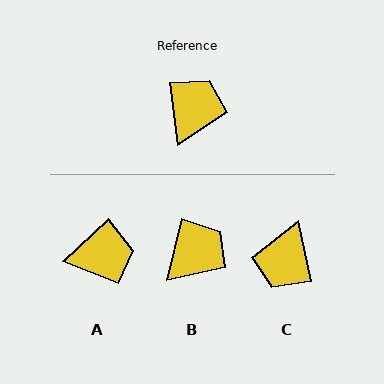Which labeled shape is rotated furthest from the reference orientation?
C, about 175 degrees away.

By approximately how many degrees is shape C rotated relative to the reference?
Approximately 175 degrees clockwise.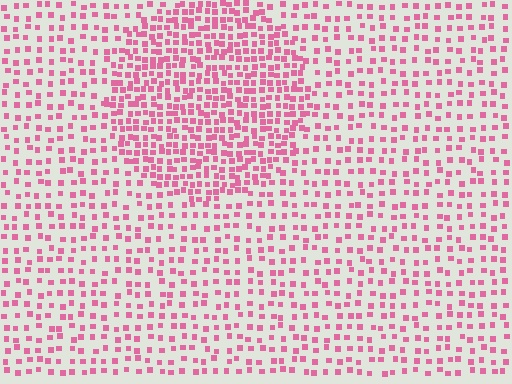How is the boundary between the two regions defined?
The boundary is defined by a change in element density (approximately 2.0x ratio). All elements are the same color, size, and shape.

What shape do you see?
I see a circle.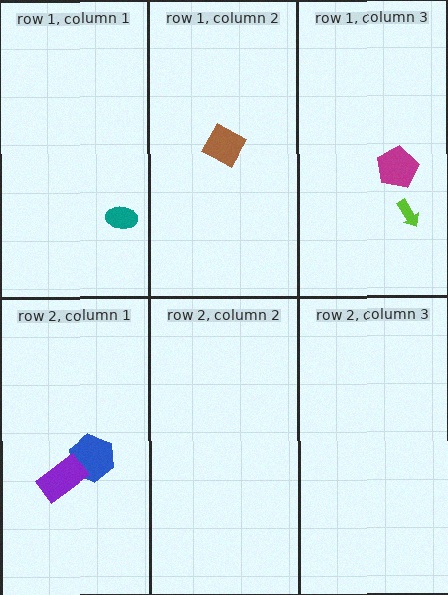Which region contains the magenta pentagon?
The row 1, column 3 region.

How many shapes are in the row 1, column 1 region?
1.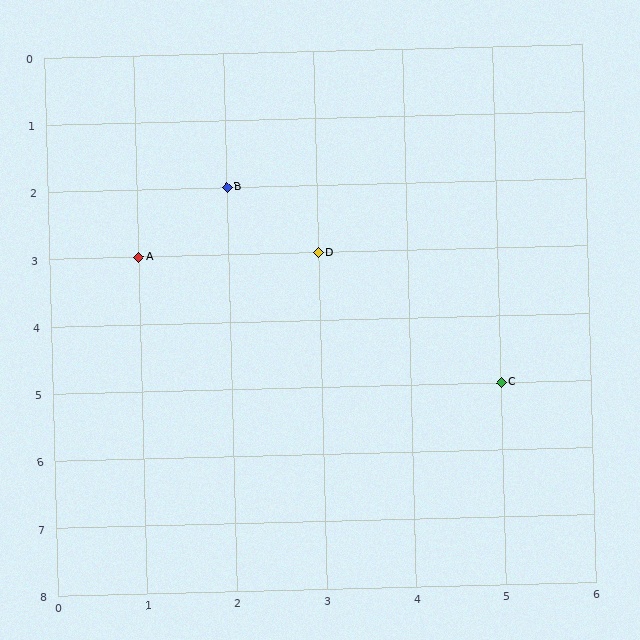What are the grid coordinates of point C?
Point C is at grid coordinates (5, 5).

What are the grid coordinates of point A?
Point A is at grid coordinates (1, 3).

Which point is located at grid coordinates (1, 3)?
Point A is at (1, 3).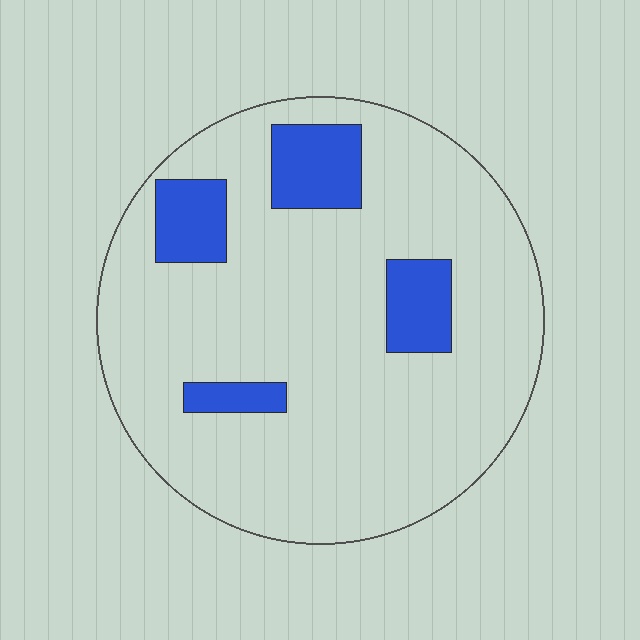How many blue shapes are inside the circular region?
4.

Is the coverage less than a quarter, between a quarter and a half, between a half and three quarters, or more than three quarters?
Less than a quarter.